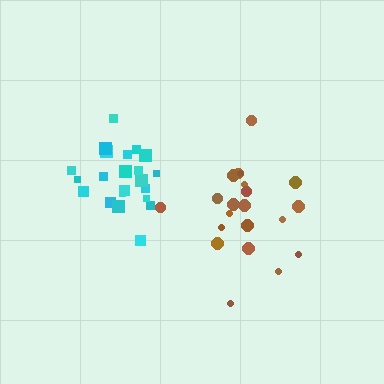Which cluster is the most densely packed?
Cyan.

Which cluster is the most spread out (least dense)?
Brown.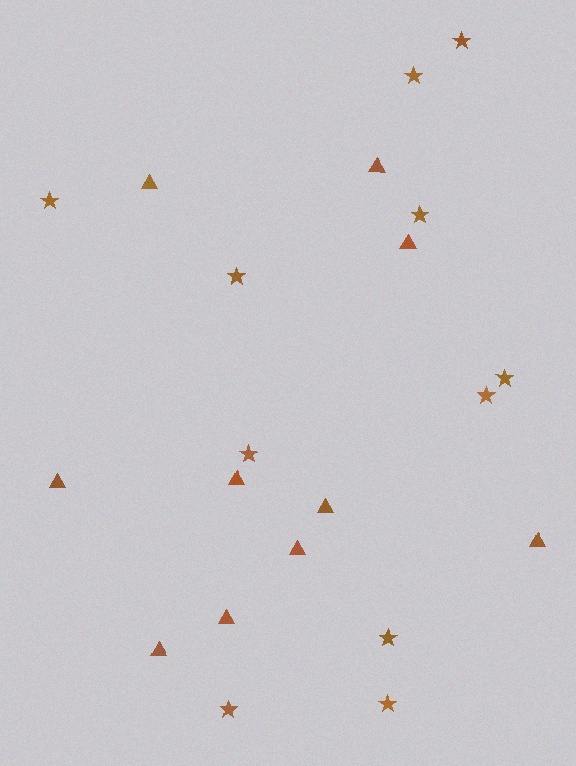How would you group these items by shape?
There are 2 groups: one group of triangles (10) and one group of stars (11).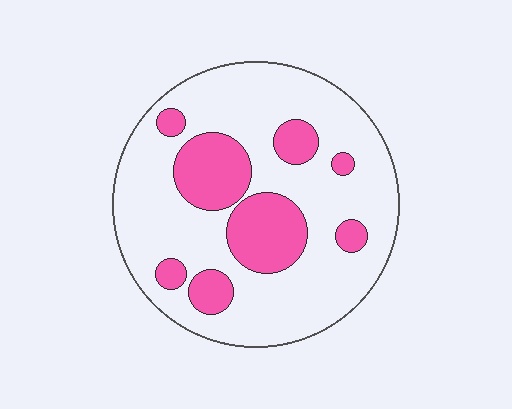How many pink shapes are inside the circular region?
8.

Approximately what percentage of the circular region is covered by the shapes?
Approximately 25%.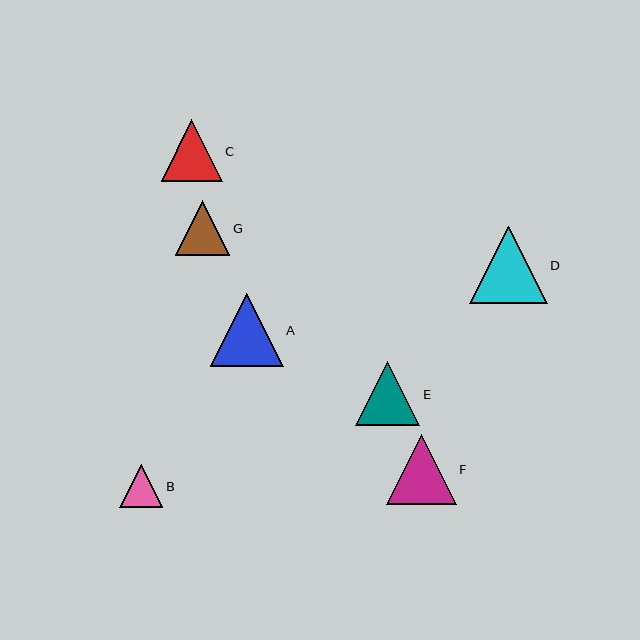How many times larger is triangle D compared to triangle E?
Triangle D is approximately 1.2 times the size of triangle E.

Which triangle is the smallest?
Triangle B is the smallest with a size of approximately 43 pixels.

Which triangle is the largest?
Triangle D is the largest with a size of approximately 78 pixels.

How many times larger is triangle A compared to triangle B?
Triangle A is approximately 1.7 times the size of triangle B.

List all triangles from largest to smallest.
From largest to smallest: D, A, F, E, C, G, B.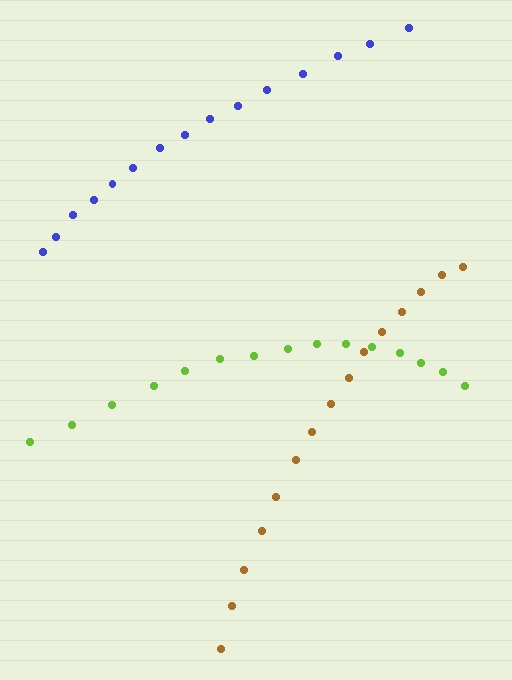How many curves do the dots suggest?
There are 3 distinct paths.